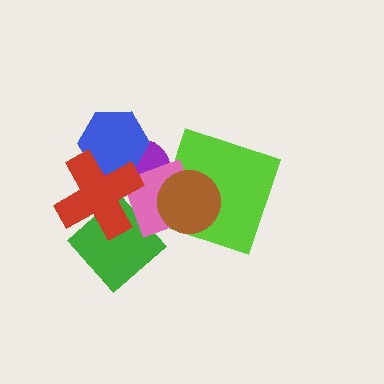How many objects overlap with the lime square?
2 objects overlap with the lime square.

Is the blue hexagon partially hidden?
Yes, it is partially covered by another shape.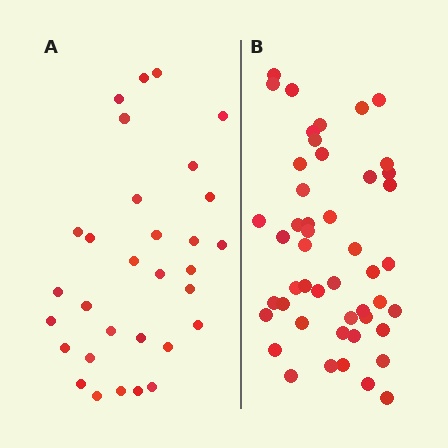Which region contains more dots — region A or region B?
Region B (the right region) has more dots.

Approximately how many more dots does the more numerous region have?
Region B has approximately 15 more dots than region A.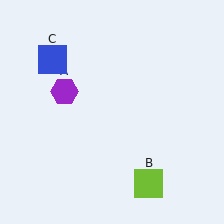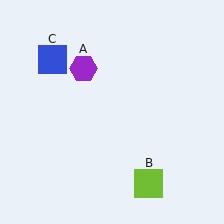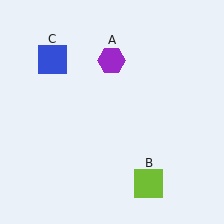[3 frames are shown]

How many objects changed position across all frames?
1 object changed position: purple hexagon (object A).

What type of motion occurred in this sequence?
The purple hexagon (object A) rotated clockwise around the center of the scene.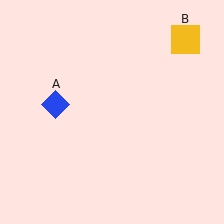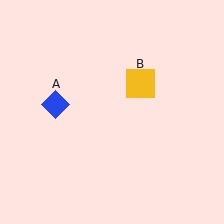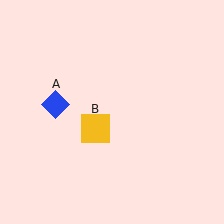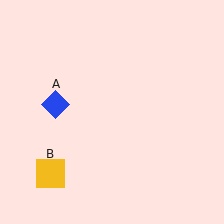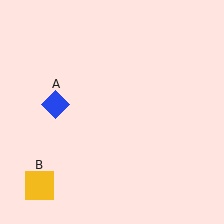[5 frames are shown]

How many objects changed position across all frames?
1 object changed position: yellow square (object B).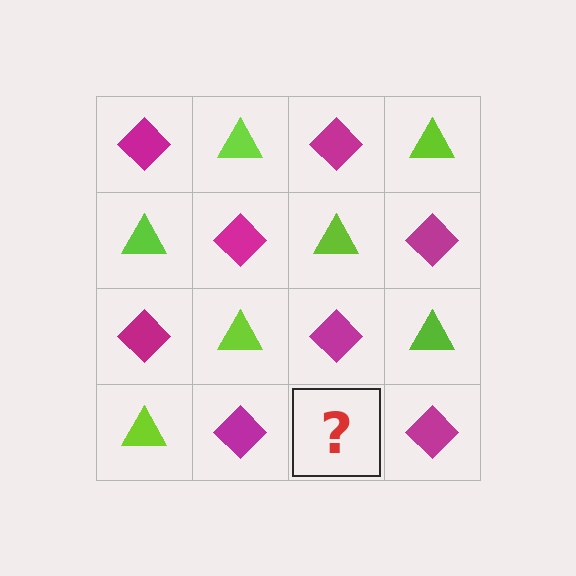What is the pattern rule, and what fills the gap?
The rule is that it alternates magenta diamond and lime triangle in a checkerboard pattern. The gap should be filled with a lime triangle.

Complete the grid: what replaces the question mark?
The question mark should be replaced with a lime triangle.